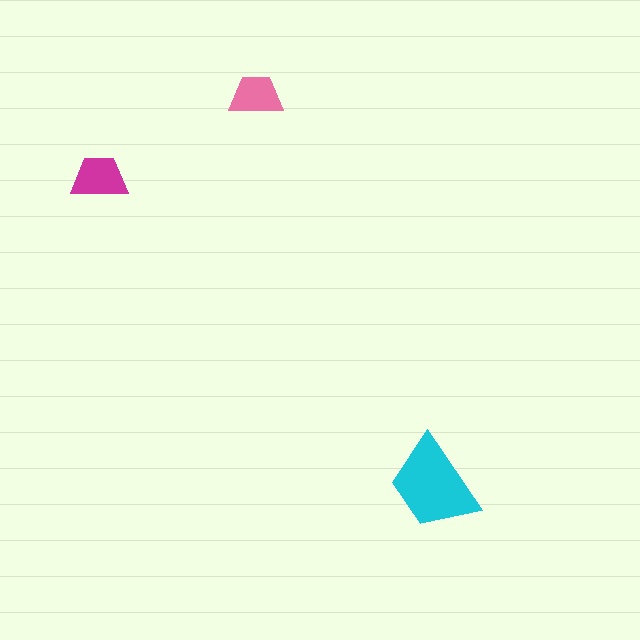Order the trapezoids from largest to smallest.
the cyan one, the magenta one, the pink one.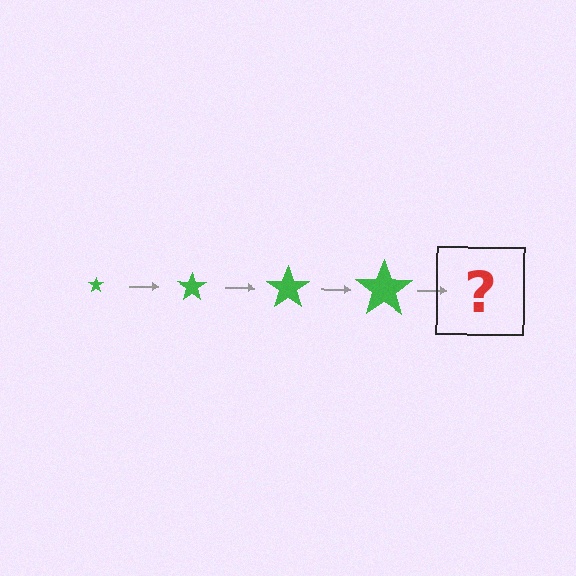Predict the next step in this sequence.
The next step is a green star, larger than the previous one.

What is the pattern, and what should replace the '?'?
The pattern is that the star gets progressively larger each step. The '?' should be a green star, larger than the previous one.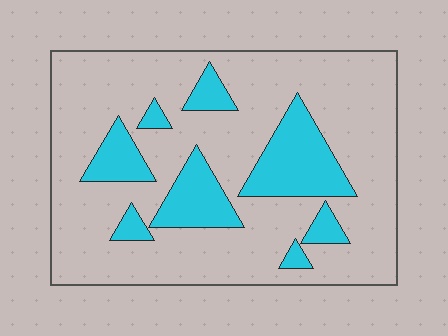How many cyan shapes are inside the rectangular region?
8.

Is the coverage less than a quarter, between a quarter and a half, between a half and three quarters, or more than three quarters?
Less than a quarter.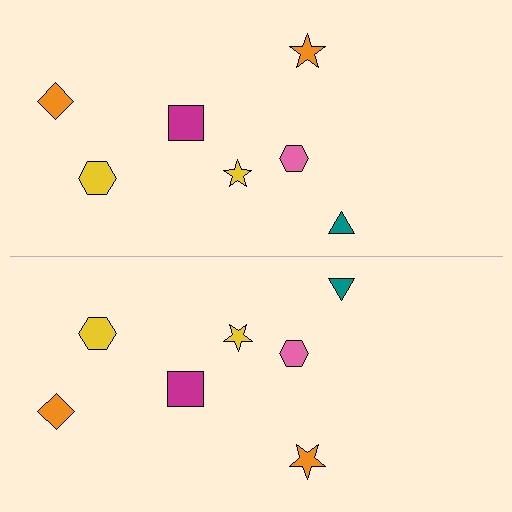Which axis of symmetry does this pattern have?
The pattern has a horizontal axis of symmetry running through the center of the image.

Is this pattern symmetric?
Yes, this pattern has bilateral (reflection) symmetry.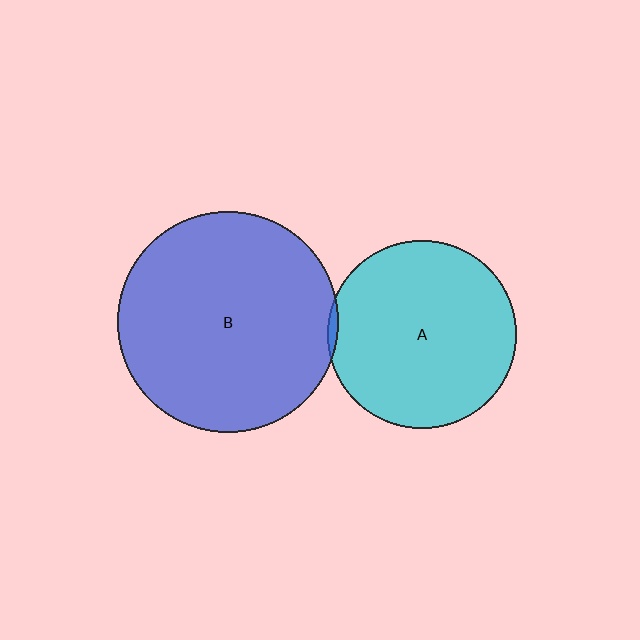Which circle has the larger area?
Circle B (blue).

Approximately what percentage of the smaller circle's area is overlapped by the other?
Approximately 5%.